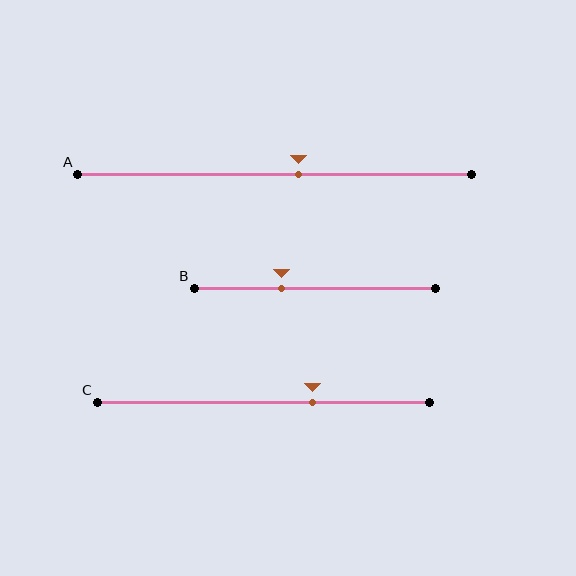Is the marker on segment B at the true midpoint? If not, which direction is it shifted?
No, the marker on segment B is shifted to the left by about 14% of the segment length.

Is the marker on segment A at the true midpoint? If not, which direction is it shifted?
No, the marker on segment A is shifted to the right by about 6% of the segment length.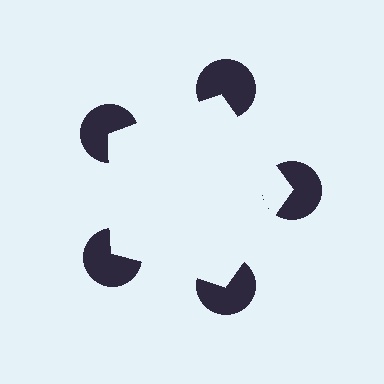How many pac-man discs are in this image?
There are 5 — one at each vertex of the illusory pentagon.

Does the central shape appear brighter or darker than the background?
It typically appears slightly brighter than the background, even though no actual brightness change is drawn.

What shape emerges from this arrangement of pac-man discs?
An illusory pentagon — its edges are inferred from the aligned wedge cuts in the pac-man discs, not physically drawn.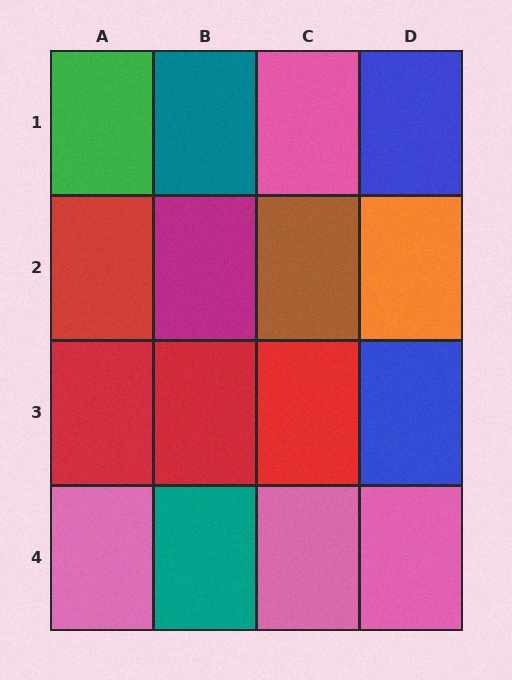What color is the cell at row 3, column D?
Blue.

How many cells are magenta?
1 cell is magenta.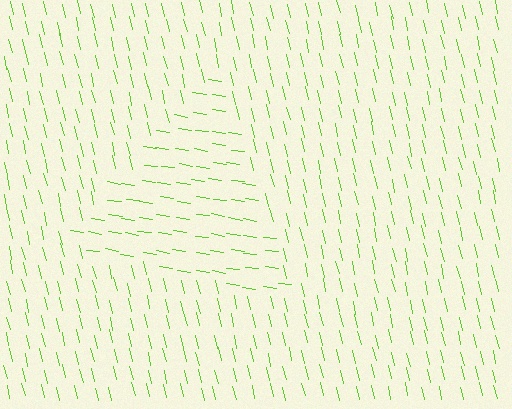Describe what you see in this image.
The image is filled with small lime line segments. A triangle region in the image has lines oriented differently from the surrounding lines, creating a visible texture boundary.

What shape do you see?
I see a triangle.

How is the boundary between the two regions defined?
The boundary is defined purely by a change in line orientation (approximately 69 degrees difference). All lines are the same color and thickness.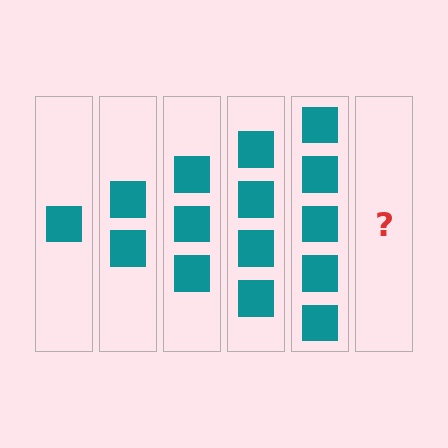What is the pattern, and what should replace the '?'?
The pattern is that each step adds one more square. The '?' should be 6 squares.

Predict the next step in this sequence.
The next step is 6 squares.